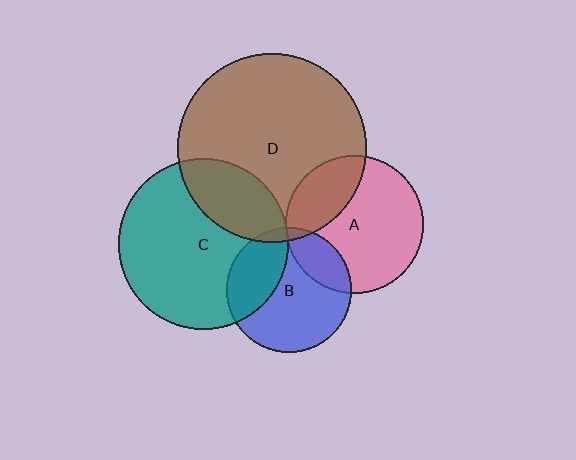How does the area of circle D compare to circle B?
Approximately 2.3 times.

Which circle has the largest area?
Circle D (brown).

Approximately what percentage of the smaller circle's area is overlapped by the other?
Approximately 25%.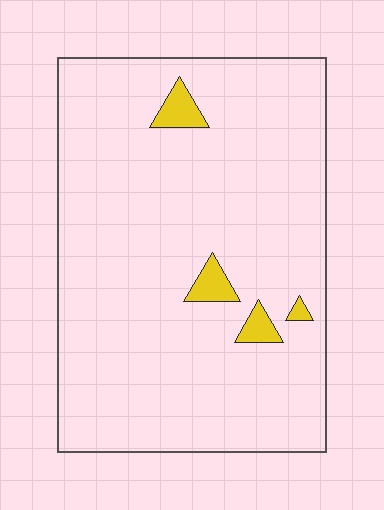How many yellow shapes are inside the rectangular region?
4.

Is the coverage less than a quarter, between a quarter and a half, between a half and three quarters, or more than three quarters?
Less than a quarter.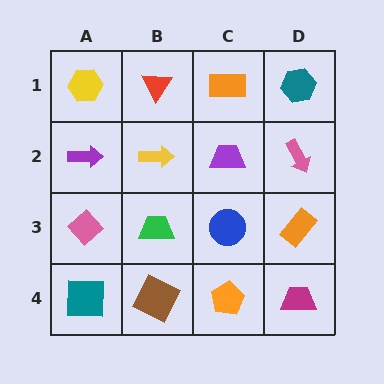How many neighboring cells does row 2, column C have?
4.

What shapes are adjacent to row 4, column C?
A blue circle (row 3, column C), a brown square (row 4, column B), a magenta trapezoid (row 4, column D).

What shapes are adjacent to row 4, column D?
An orange rectangle (row 3, column D), an orange pentagon (row 4, column C).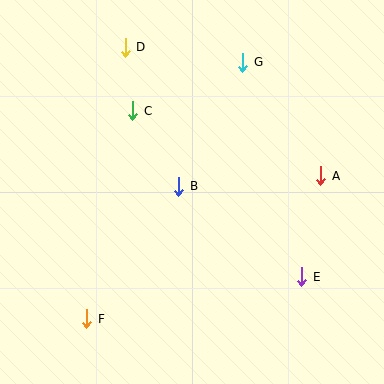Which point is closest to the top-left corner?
Point D is closest to the top-left corner.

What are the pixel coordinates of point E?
Point E is at (302, 277).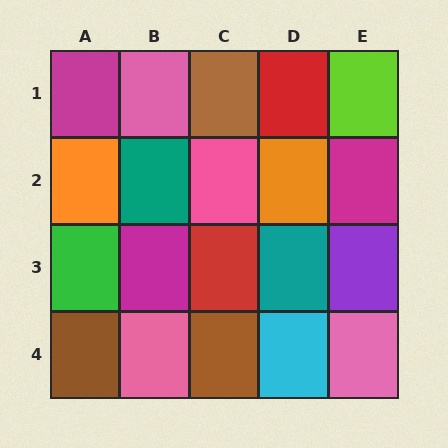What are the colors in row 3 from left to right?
Green, magenta, red, teal, purple.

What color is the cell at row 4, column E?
Pink.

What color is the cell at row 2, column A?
Orange.